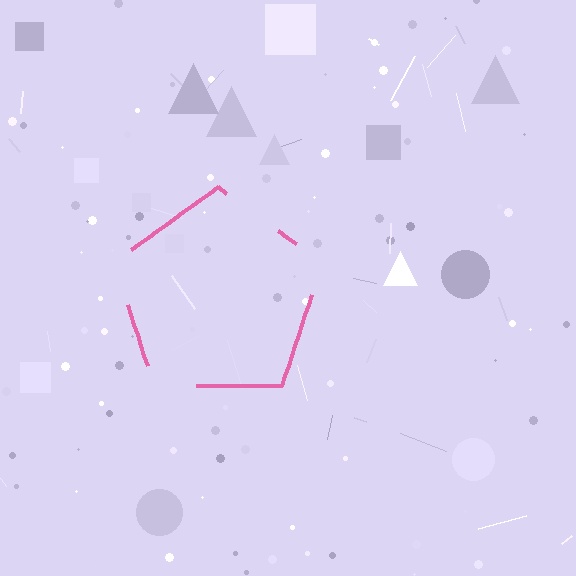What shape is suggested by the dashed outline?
The dashed outline suggests a pentagon.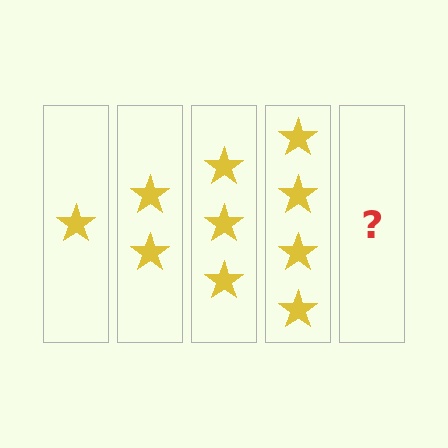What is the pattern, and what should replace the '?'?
The pattern is that each step adds one more star. The '?' should be 5 stars.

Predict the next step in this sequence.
The next step is 5 stars.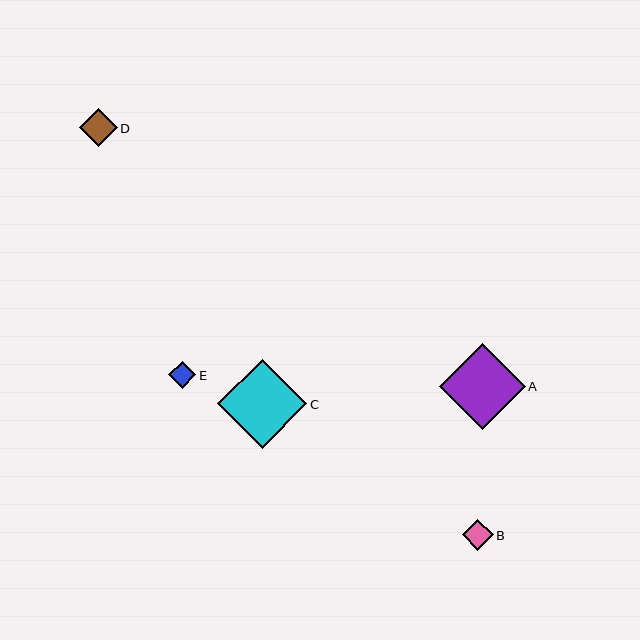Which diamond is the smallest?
Diamond E is the smallest with a size of approximately 27 pixels.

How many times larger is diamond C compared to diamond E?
Diamond C is approximately 3.3 times the size of diamond E.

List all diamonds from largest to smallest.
From largest to smallest: C, A, D, B, E.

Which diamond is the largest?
Diamond C is the largest with a size of approximately 89 pixels.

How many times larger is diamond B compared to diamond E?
Diamond B is approximately 1.1 times the size of diamond E.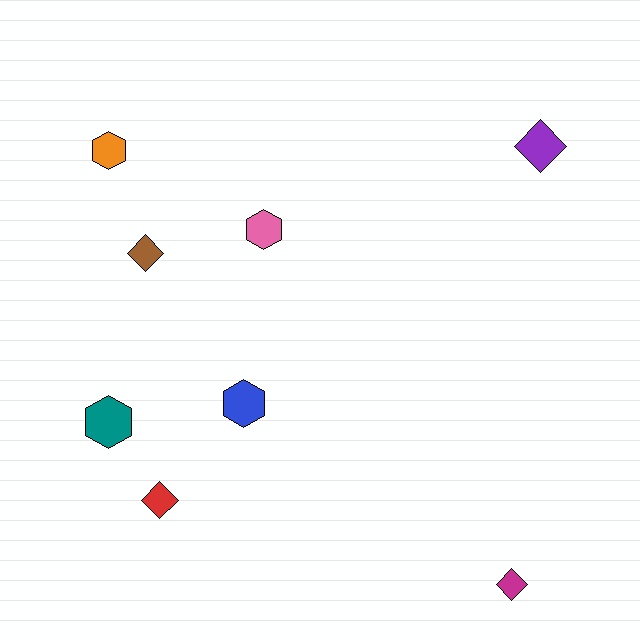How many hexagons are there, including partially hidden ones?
There are 4 hexagons.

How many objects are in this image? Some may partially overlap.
There are 8 objects.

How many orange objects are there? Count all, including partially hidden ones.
There is 1 orange object.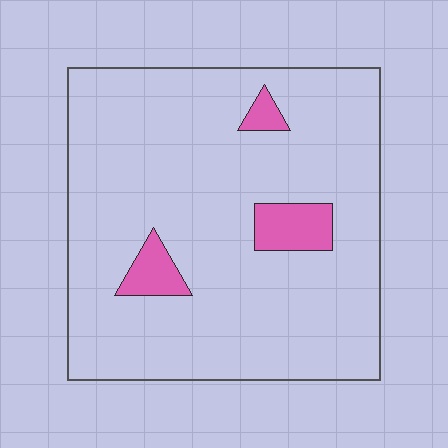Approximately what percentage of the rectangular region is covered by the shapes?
Approximately 10%.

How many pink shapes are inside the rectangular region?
3.